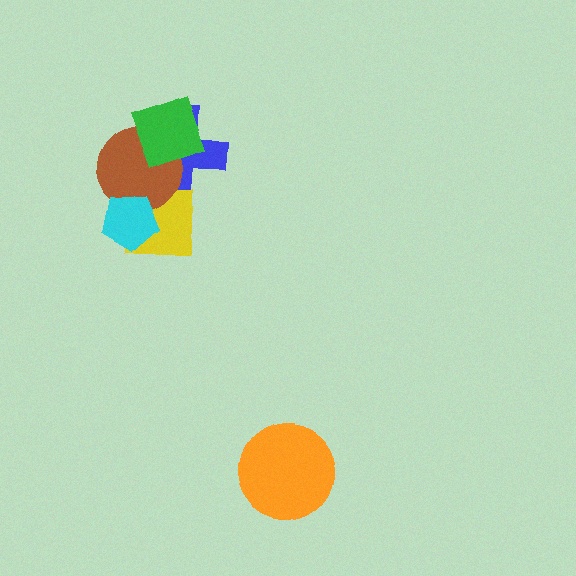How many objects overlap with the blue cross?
3 objects overlap with the blue cross.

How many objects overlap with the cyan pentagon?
2 objects overlap with the cyan pentagon.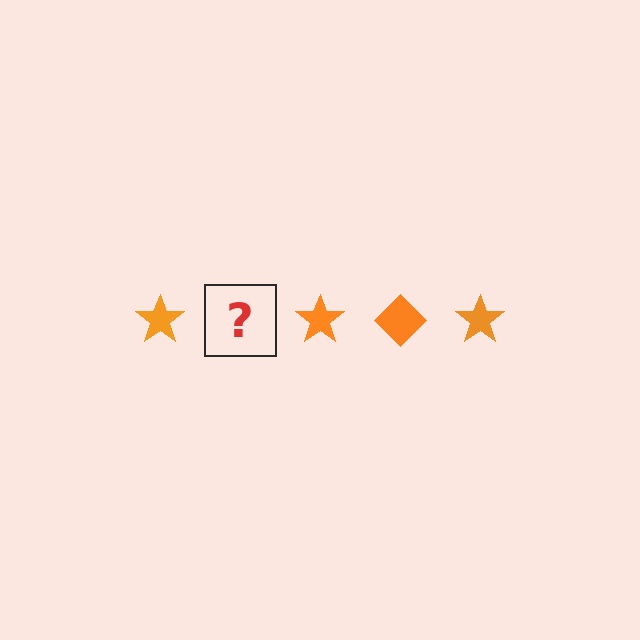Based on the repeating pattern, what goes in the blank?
The blank should be an orange diamond.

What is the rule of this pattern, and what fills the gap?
The rule is that the pattern cycles through star, diamond shapes in orange. The gap should be filled with an orange diamond.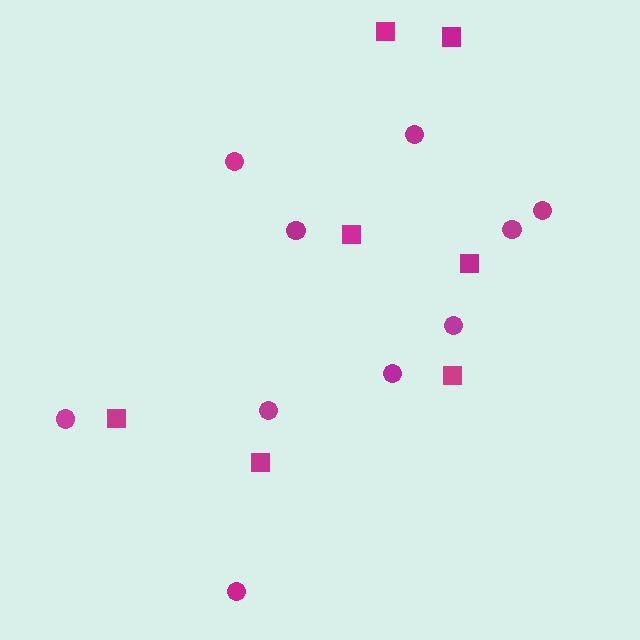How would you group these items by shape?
There are 2 groups: one group of squares (7) and one group of circles (10).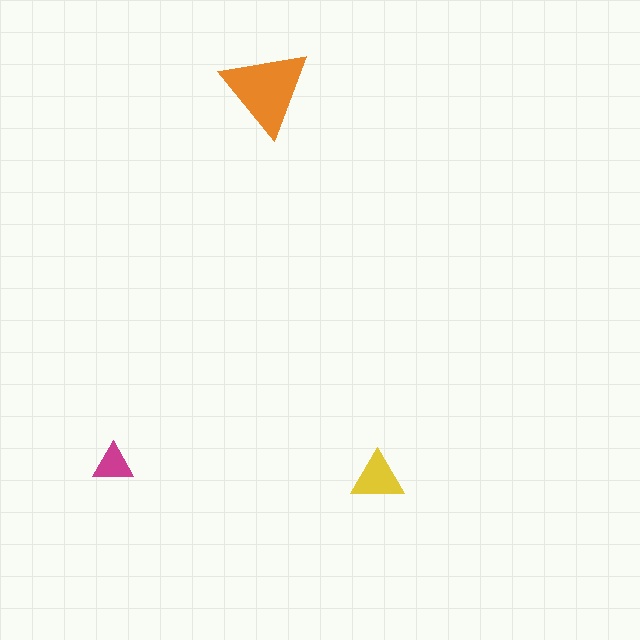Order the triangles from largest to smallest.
the orange one, the yellow one, the magenta one.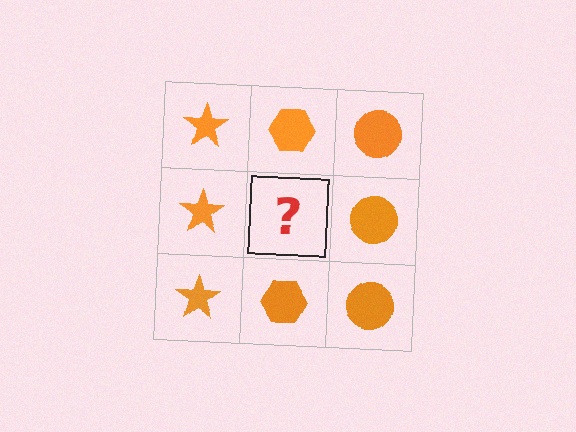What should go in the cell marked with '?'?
The missing cell should contain an orange hexagon.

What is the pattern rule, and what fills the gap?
The rule is that each column has a consistent shape. The gap should be filled with an orange hexagon.